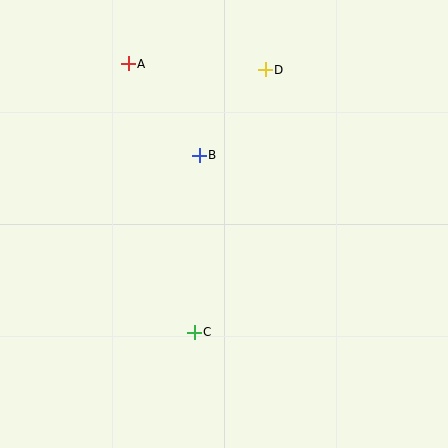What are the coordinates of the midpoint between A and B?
The midpoint between A and B is at (164, 110).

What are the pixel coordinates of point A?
Point A is at (128, 64).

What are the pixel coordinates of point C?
Point C is at (194, 332).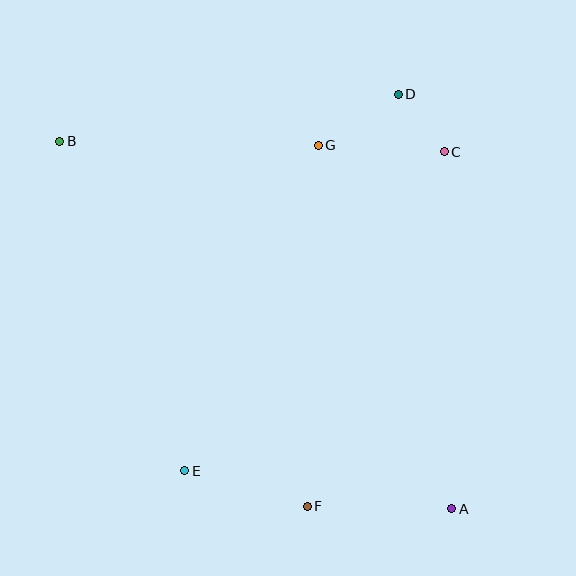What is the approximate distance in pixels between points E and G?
The distance between E and G is approximately 352 pixels.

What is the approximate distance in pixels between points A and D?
The distance between A and D is approximately 418 pixels.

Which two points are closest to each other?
Points C and D are closest to each other.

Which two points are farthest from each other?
Points A and B are farthest from each other.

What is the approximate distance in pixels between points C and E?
The distance between C and E is approximately 411 pixels.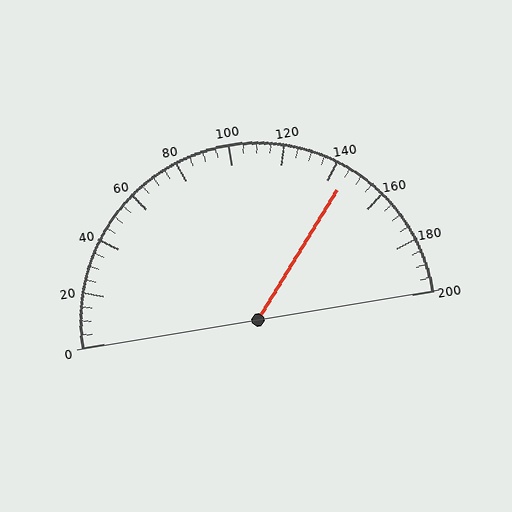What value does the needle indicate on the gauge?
The needle indicates approximately 145.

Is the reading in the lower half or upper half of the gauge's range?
The reading is in the upper half of the range (0 to 200).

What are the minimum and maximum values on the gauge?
The gauge ranges from 0 to 200.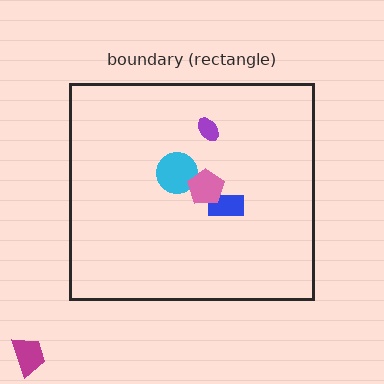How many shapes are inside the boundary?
4 inside, 1 outside.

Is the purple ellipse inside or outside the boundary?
Inside.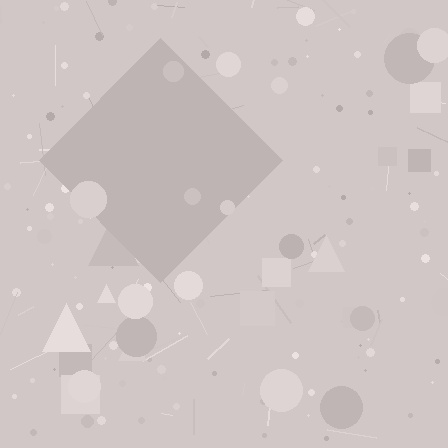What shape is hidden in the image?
A diamond is hidden in the image.